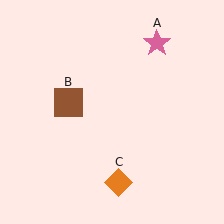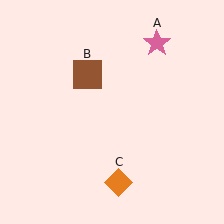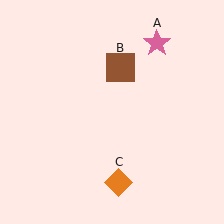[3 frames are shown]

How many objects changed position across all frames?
1 object changed position: brown square (object B).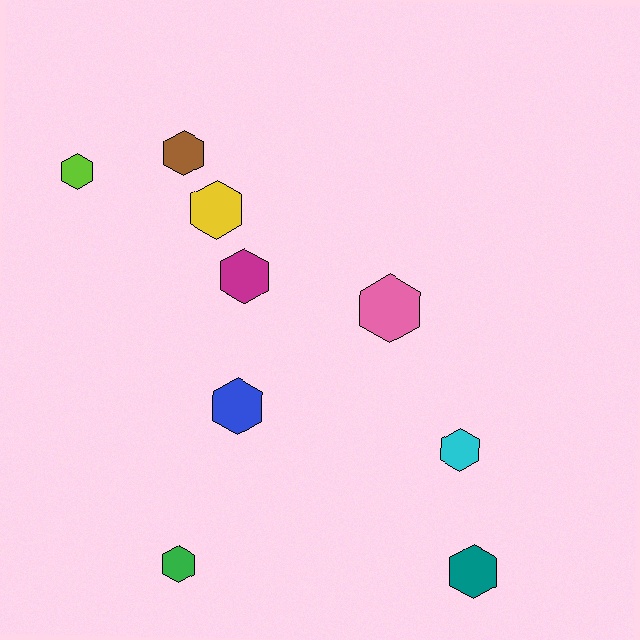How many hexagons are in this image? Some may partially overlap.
There are 9 hexagons.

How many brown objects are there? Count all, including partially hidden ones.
There is 1 brown object.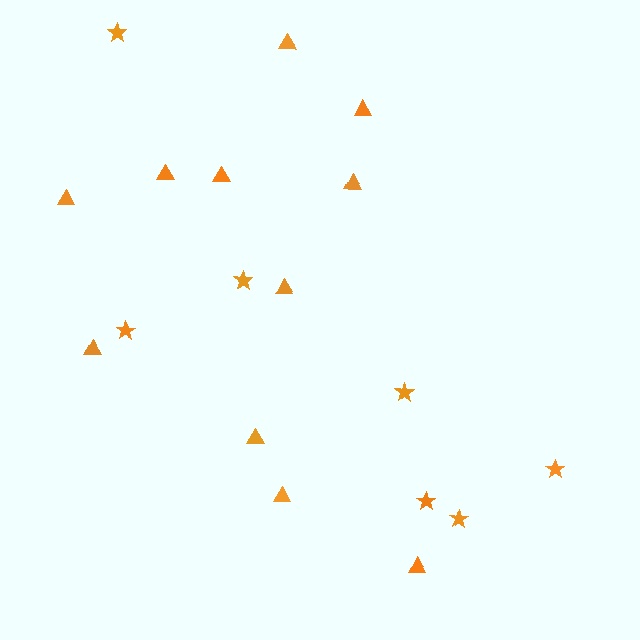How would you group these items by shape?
There are 2 groups: one group of stars (7) and one group of triangles (11).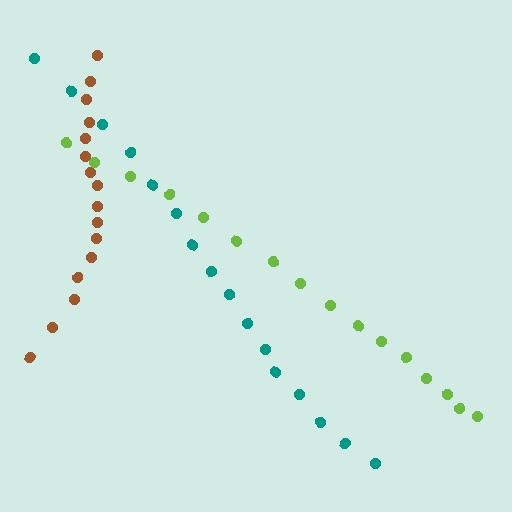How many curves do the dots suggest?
There are 3 distinct paths.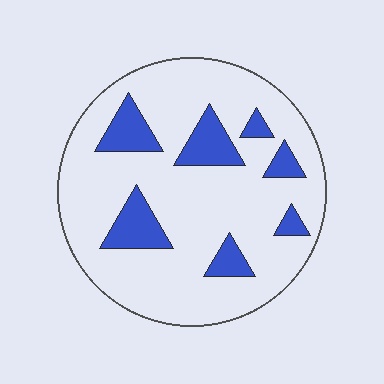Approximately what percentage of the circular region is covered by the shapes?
Approximately 20%.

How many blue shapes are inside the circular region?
7.